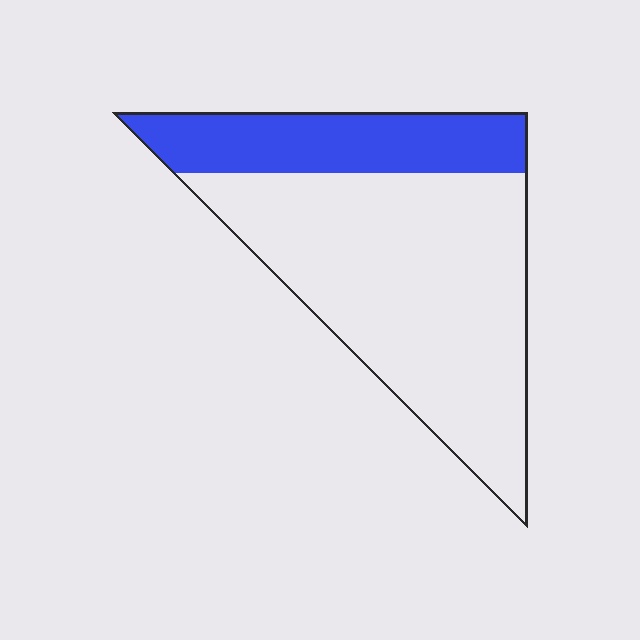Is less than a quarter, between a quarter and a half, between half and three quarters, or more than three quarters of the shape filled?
Between a quarter and a half.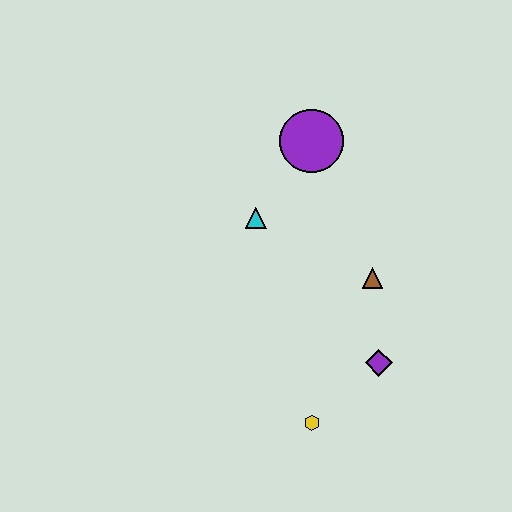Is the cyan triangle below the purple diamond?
No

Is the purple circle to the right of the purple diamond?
No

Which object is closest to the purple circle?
The cyan triangle is closest to the purple circle.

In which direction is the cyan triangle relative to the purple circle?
The cyan triangle is below the purple circle.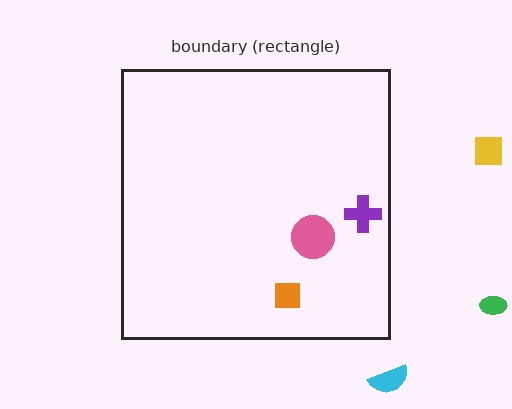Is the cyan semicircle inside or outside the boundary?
Outside.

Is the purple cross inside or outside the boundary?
Inside.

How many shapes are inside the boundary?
3 inside, 3 outside.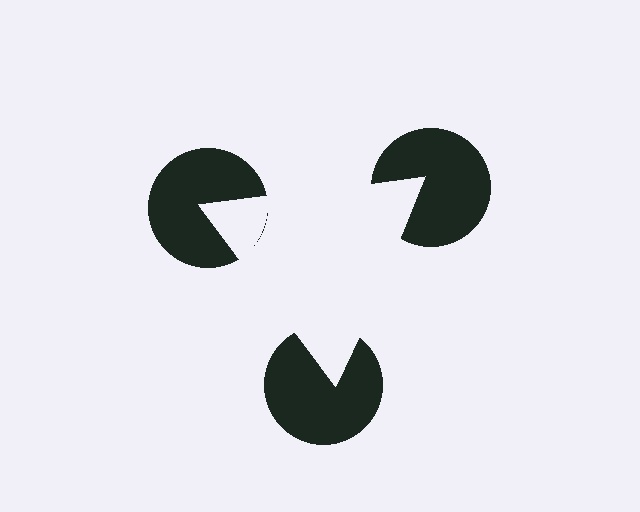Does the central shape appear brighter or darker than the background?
It typically appears slightly brighter than the background, even though no actual brightness change is drawn.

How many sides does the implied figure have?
3 sides.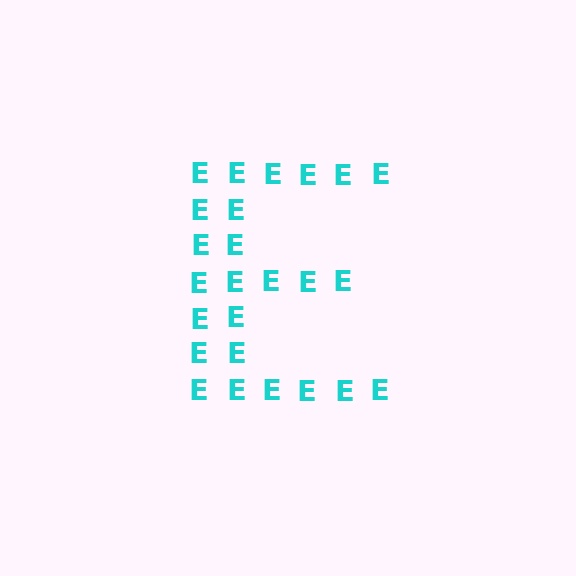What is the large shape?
The large shape is the letter E.